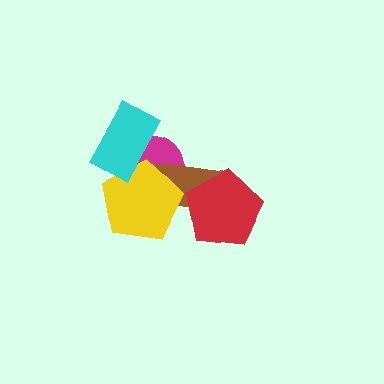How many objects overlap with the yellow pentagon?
3 objects overlap with the yellow pentagon.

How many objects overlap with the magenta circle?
3 objects overlap with the magenta circle.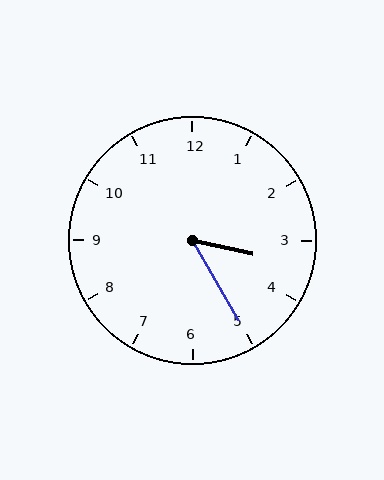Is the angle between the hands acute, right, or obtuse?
It is acute.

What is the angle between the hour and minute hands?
Approximately 48 degrees.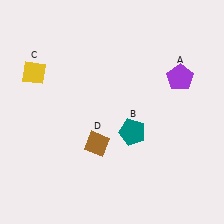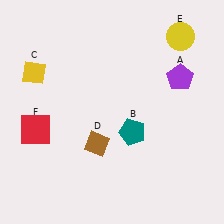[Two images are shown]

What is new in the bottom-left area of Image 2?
A red square (F) was added in the bottom-left area of Image 2.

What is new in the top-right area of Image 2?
A yellow circle (E) was added in the top-right area of Image 2.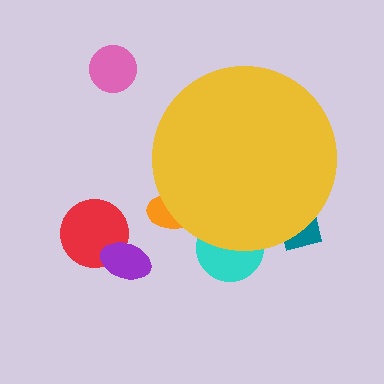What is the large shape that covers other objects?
A yellow circle.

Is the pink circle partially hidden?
No, the pink circle is fully visible.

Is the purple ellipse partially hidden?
No, the purple ellipse is fully visible.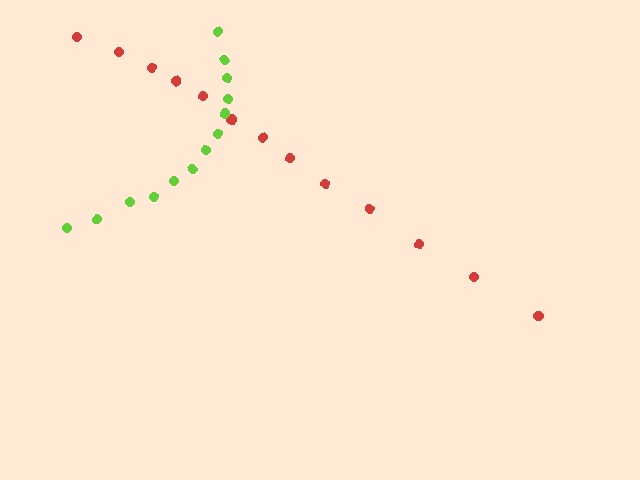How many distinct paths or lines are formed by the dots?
There are 2 distinct paths.